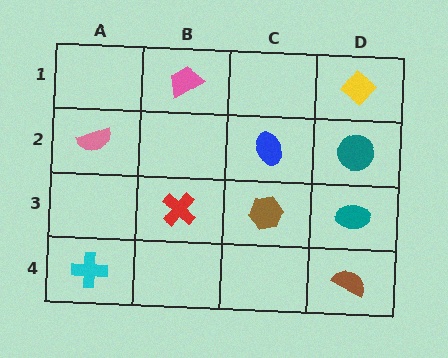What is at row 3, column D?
A teal ellipse.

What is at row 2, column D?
A teal circle.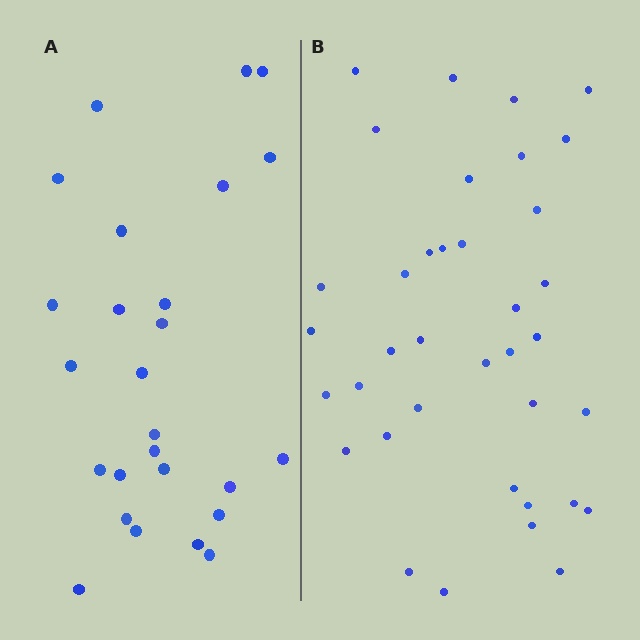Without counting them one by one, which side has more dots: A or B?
Region B (the right region) has more dots.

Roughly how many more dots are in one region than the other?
Region B has roughly 12 or so more dots than region A.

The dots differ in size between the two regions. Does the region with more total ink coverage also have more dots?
No. Region A has more total ink coverage because its dots are larger, but region B actually contains more individual dots. Total area can be misleading — the number of items is what matters here.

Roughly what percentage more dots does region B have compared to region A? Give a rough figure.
About 40% more.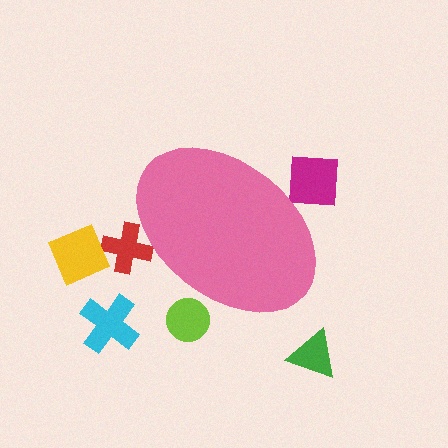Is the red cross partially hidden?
Yes, the red cross is partially hidden behind the pink ellipse.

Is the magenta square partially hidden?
Yes, the magenta square is partially hidden behind the pink ellipse.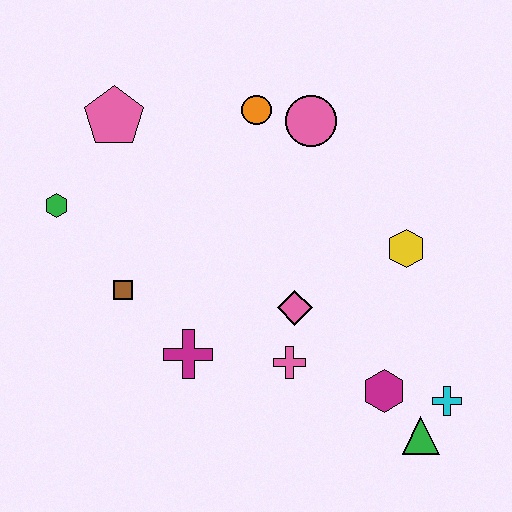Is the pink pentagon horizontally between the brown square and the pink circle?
No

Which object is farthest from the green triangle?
The pink pentagon is farthest from the green triangle.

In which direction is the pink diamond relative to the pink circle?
The pink diamond is below the pink circle.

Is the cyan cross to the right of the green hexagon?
Yes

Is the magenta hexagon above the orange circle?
No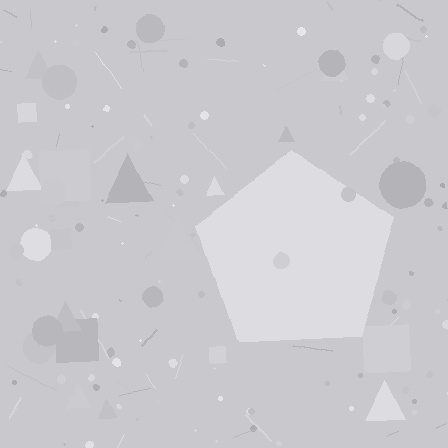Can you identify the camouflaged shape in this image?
The camouflaged shape is a pentagon.